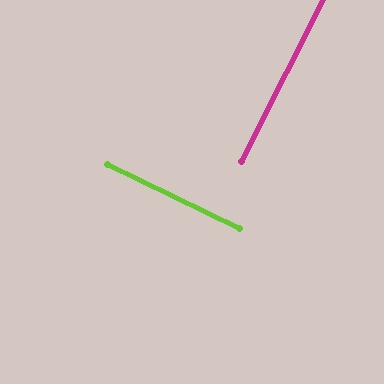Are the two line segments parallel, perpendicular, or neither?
Perpendicular — they meet at approximately 89°.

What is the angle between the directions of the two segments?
Approximately 89 degrees.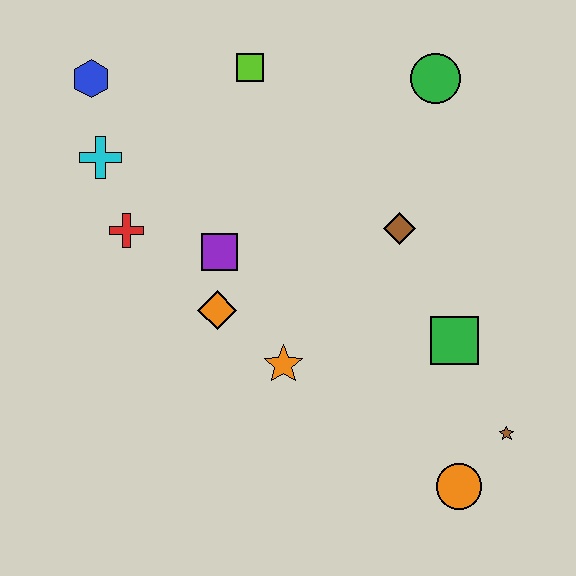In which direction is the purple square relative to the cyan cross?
The purple square is to the right of the cyan cross.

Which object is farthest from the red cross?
The brown star is farthest from the red cross.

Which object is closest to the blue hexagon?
The cyan cross is closest to the blue hexagon.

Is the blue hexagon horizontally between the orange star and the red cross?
No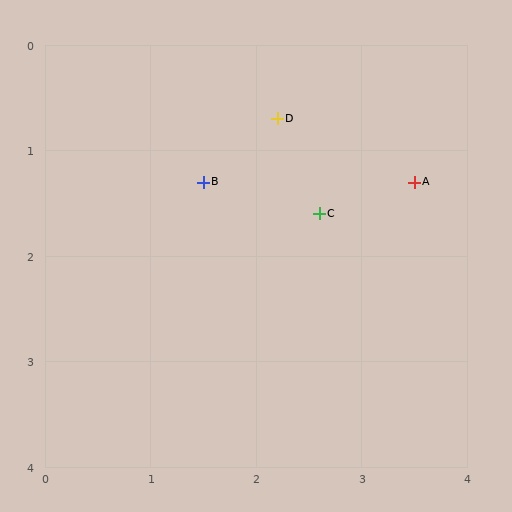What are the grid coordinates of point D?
Point D is at approximately (2.2, 0.7).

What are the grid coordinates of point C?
Point C is at approximately (2.6, 1.6).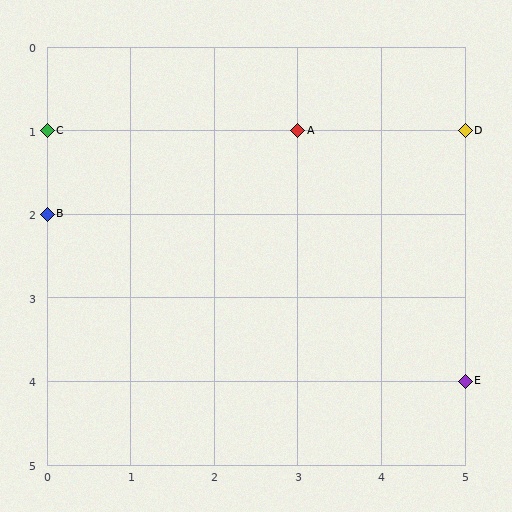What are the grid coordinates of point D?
Point D is at grid coordinates (5, 1).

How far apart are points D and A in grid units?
Points D and A are 2 columns apart.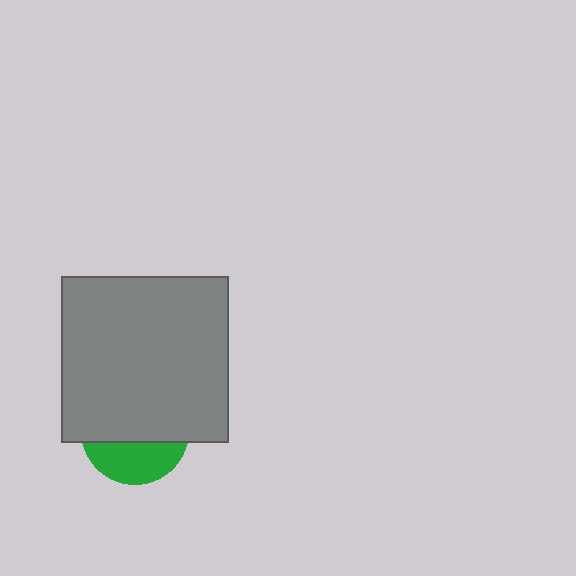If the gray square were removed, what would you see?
You would see the complete green circle.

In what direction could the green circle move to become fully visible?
The green circle could move down. That would shift it out from behind the gray square entirely.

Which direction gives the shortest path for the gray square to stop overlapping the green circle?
Moving up gives the shortest separation.